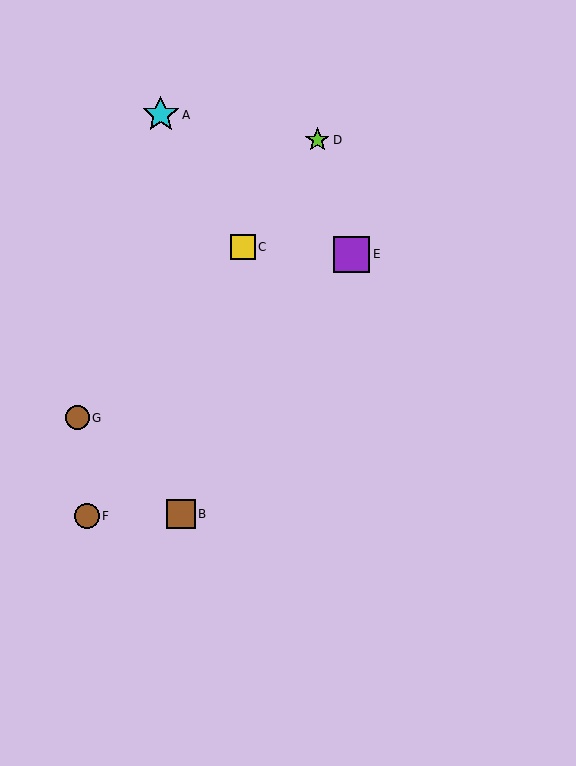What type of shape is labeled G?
Shape G is a brown circle.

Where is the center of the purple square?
The center of the purple square is at (352, 254).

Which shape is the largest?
The cyan star (labeled A) is the largest.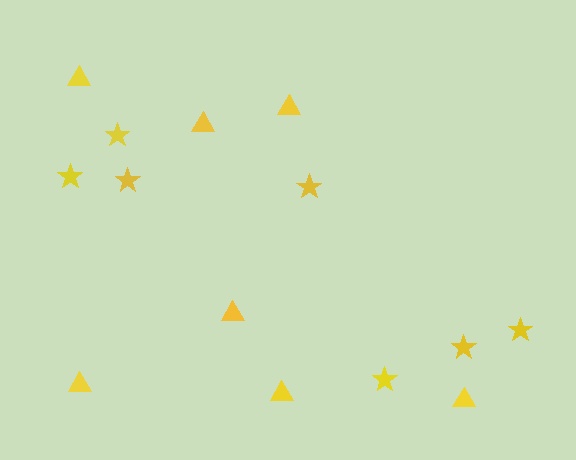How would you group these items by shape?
There are 2 groups: one group of stars (7) and one group of triangles (7).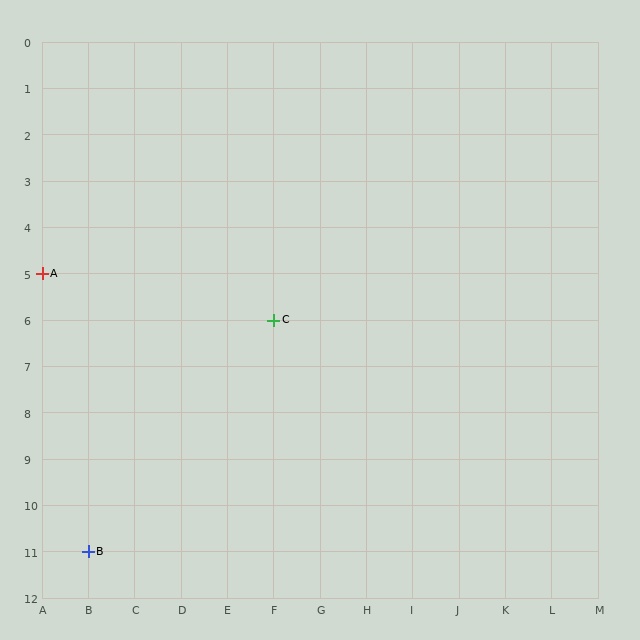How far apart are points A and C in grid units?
Points A and C are 5 columns and 1 row apart (about 5.1 grid units diagonally).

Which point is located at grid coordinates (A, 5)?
Point A is at (A, 5).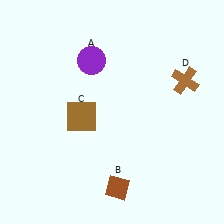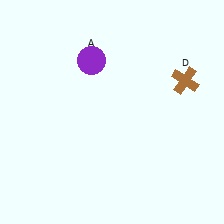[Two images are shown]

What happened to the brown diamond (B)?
The brown diamond (B) was removed in Image 2. It was in the bottom-right area of Image 1.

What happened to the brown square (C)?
The brown square (C) was removed in Image 2. It was in the bottom-left area of Image 1.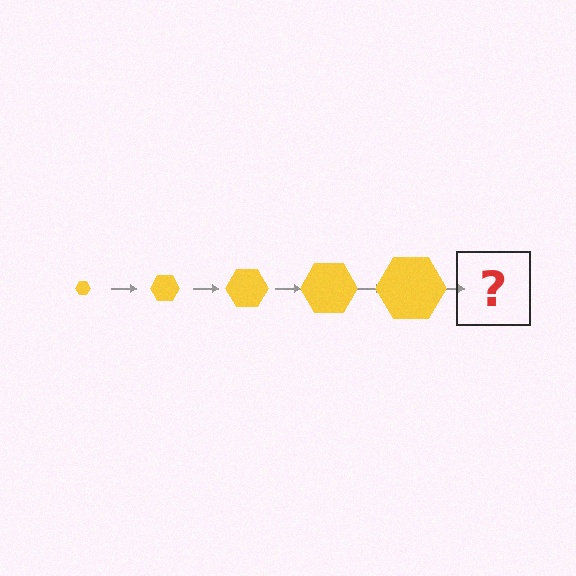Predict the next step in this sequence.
The next step is a yellow hexagon, larger than the previous one.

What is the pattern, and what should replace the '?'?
The pattern is that the hexagon gets progressively larger each step. The '?' should be a yellow hexagon, larger than the previous one.